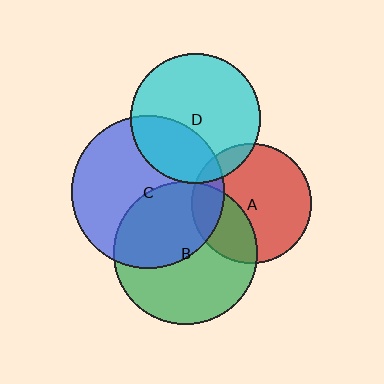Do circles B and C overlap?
Yes.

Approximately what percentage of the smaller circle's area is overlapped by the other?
Approximately 45%.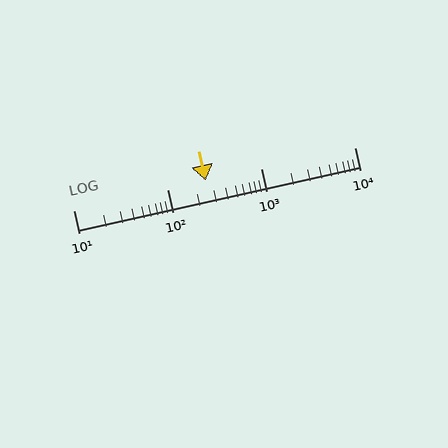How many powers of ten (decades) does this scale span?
The scale spans 3 decades, from 10 to 10000.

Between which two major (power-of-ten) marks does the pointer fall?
The pointer is between 100 and 1000.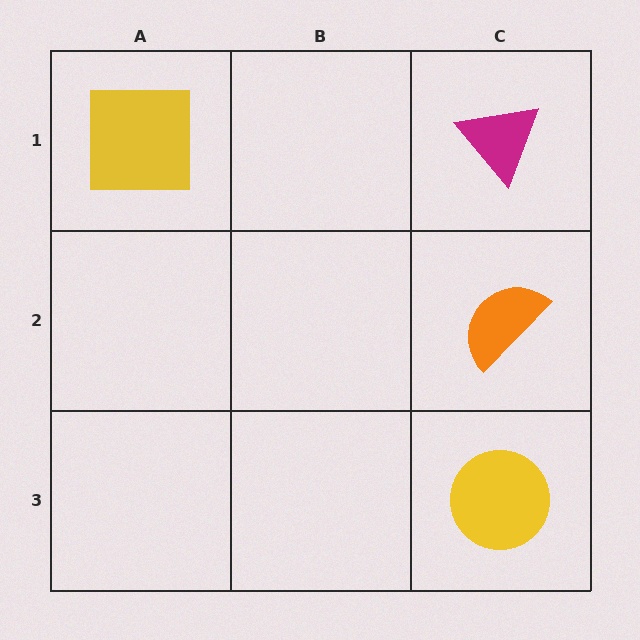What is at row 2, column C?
An orange semicircle.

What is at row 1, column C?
A magenta triangle.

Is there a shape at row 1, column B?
No, that cell is empty.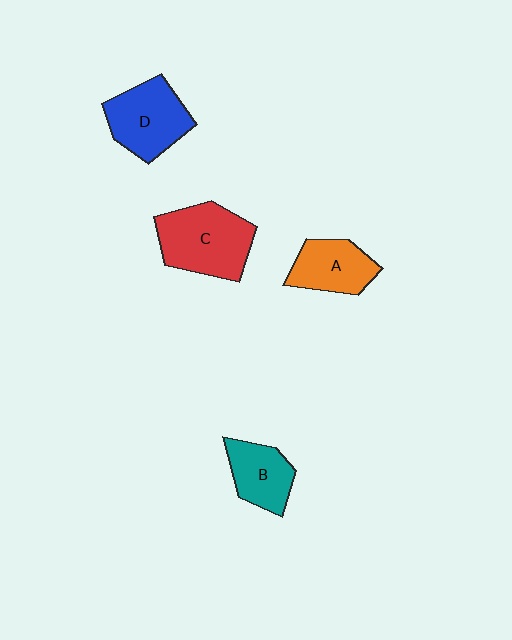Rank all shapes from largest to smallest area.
From largest to smallest: C (red), D (blue), A (orange), B (teal).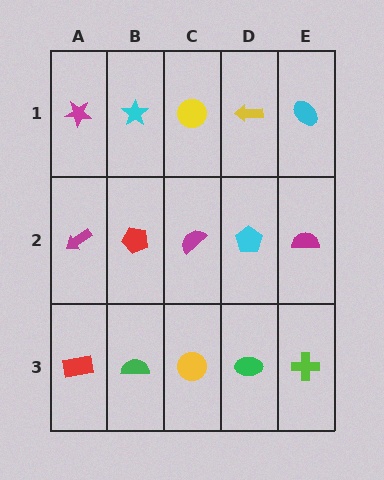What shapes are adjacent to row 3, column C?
A magenta semicircle (row 2, column C), a green semicircle (row 3, column B), a green ellipse (row 3, column D).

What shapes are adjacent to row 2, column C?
A yellow circle (row 1, column C), a yellow circle (row 3, column C), a red pentagon (row 2, column B), a cyan pentagon (row 2, column D).